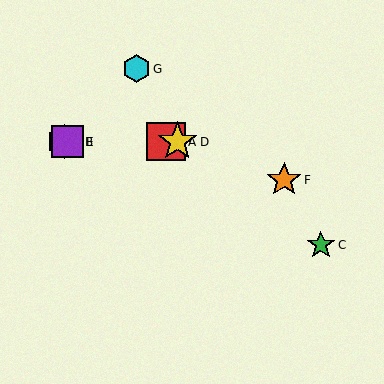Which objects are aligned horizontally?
Objects A, B, D, E are aligned horizontally.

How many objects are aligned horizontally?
4 objects (A, B, D, E) are aligned horizontally.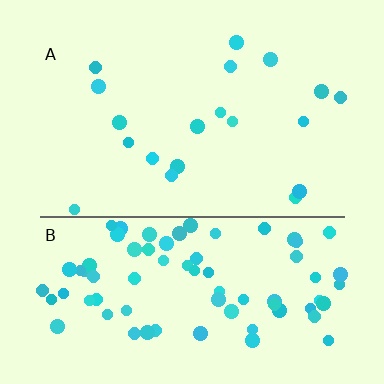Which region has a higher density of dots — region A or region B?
B (the bottom).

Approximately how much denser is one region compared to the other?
Approximately 4.0× — region B over region A.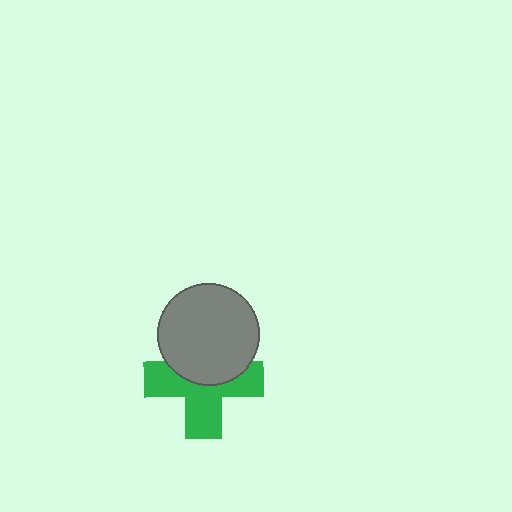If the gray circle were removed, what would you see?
You would see the complete green cross.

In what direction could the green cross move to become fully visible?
The green cross could move down. That would shift it out from behind the gray circle entirely.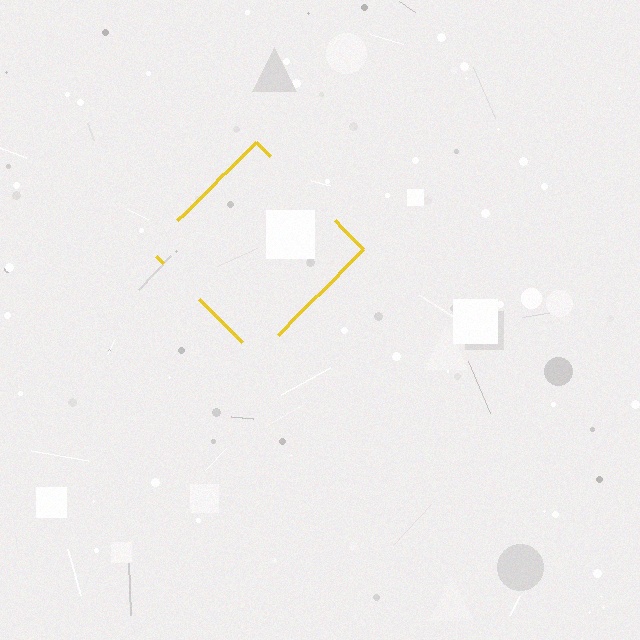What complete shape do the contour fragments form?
The contour fragments form a diamond.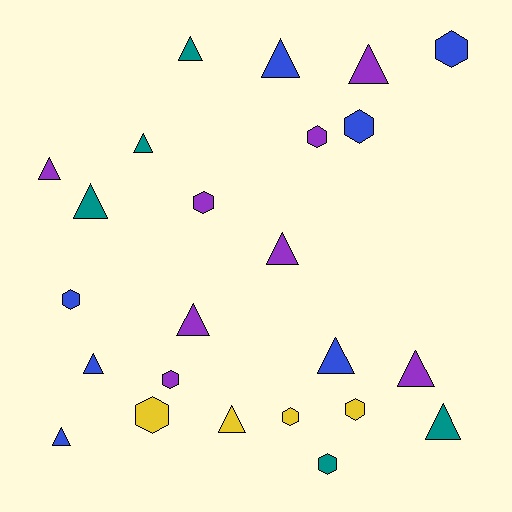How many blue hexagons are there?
There are 3 blue hexagons.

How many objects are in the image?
There are 24 objects.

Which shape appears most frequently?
Triangle, with 14 objects.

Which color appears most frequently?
Purple, with 8 objects.